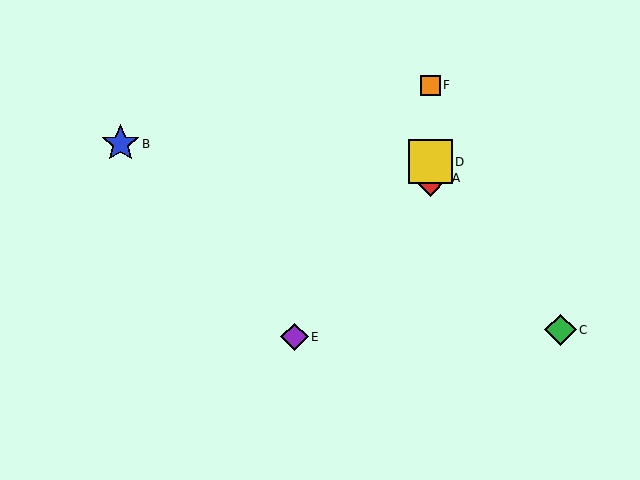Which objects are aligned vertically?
Objects A, D, F are aligned vertically.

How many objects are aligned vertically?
3 objects (A, D, F) are aligned vertically.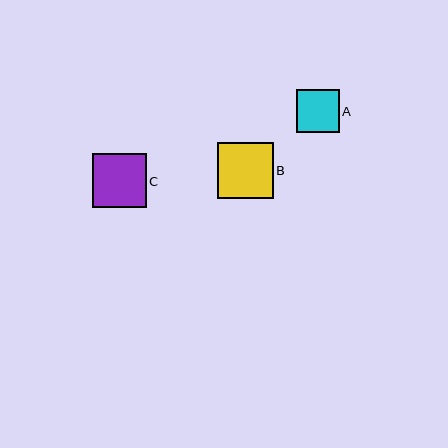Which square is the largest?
Square B is the largest with a size of approximately 56 pixels.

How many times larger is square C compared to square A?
Square C is approximately 1.3 times the size of square A.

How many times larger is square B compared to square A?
Square B is approximately 1.3 times the size of square A.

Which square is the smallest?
Square A is the smallest with a size of approximately 42 pixels.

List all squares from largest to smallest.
From largest to smallest: B, C, A.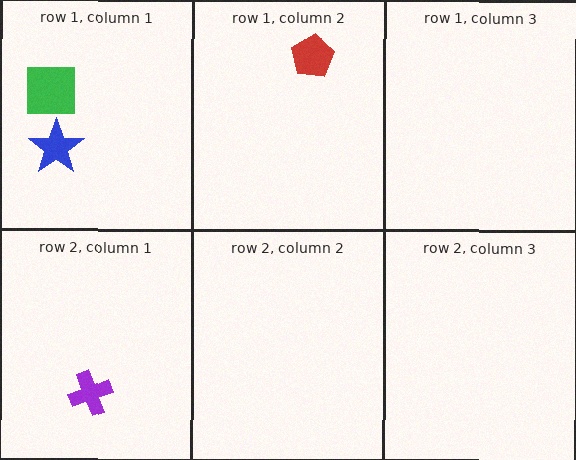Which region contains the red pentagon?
The row 1, column 2 region.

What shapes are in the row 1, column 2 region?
The red pentagon.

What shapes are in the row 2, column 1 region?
The purple cross.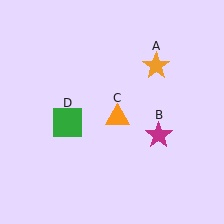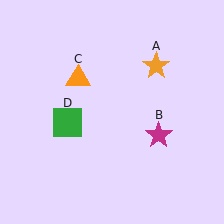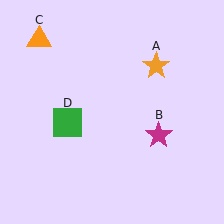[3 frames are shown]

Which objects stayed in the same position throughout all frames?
Orange star (object A) and magenta star (object B) and green square (object D) remained stationary.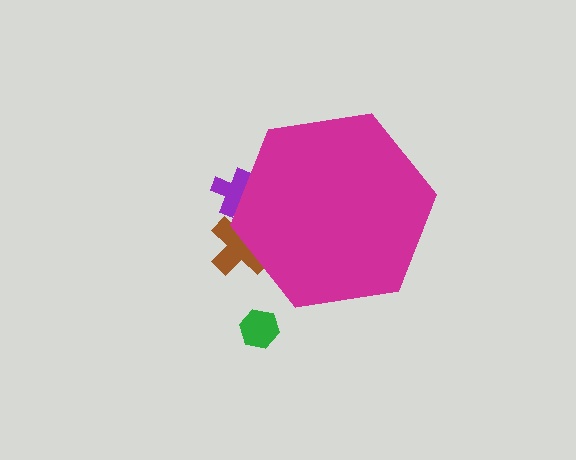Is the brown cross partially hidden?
Yes, the brown cross is partially hidden behind the magenta hexagon.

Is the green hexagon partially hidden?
No, the green hexagon is fully visible.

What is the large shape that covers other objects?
A magenta hexagon.